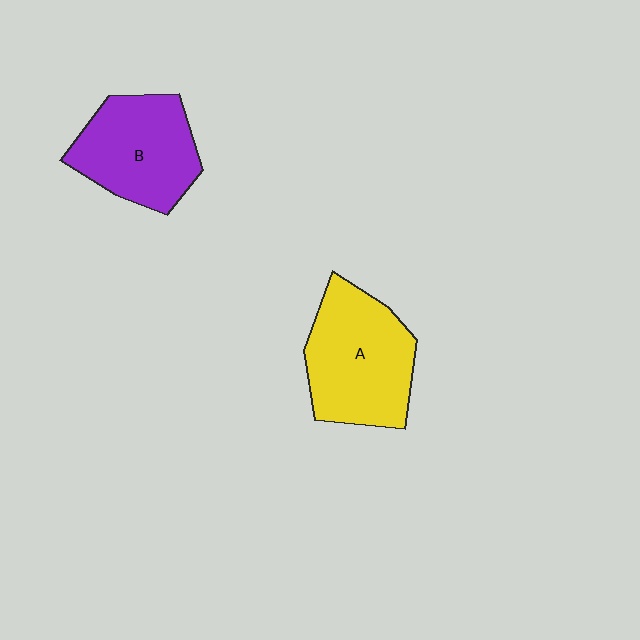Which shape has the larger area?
Shape A (yellow).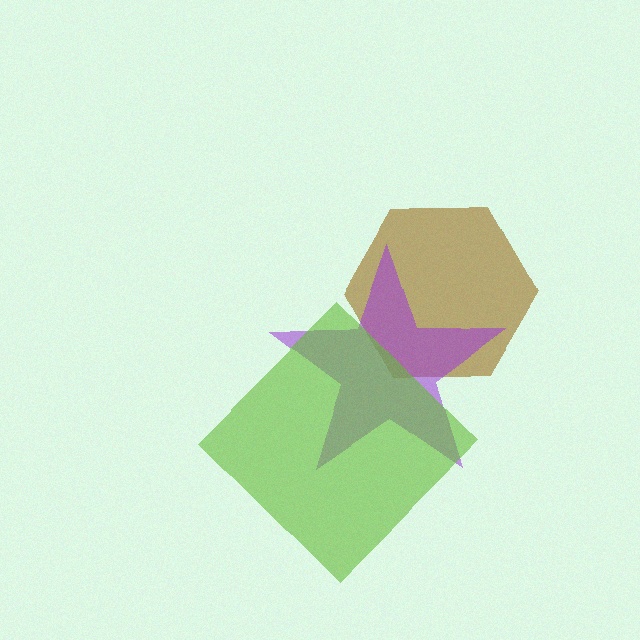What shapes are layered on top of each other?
The layered shapes are: a brown hexagon, a purple star, a lime diamond.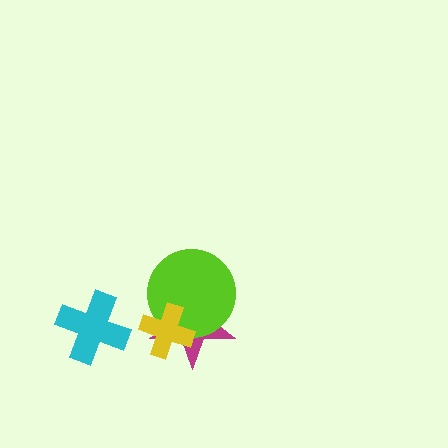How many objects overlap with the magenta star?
2 objects overlap with the magenta star.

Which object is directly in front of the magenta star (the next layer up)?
The lime circle is directly in front of the magenta star.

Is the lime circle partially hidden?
Yes, it is partially covered by another shape.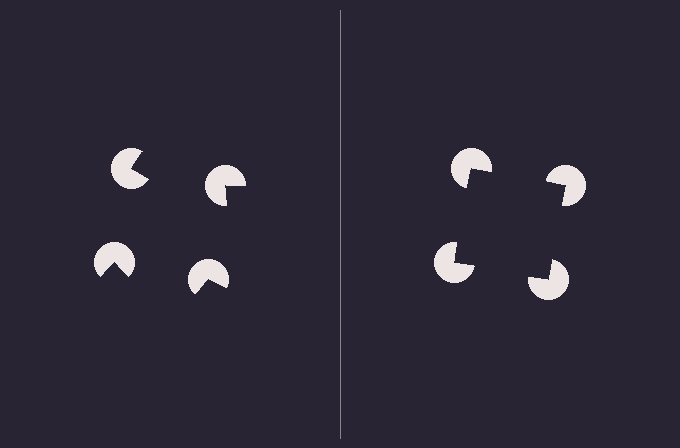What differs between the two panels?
The pac-man discs are positioned identically on both sides; only the wedge orientations differ. On the right they align to a square; on the left they are misaligned.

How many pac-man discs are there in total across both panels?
8 — 4 on each side.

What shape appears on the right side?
An illusory square.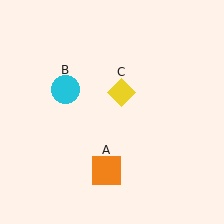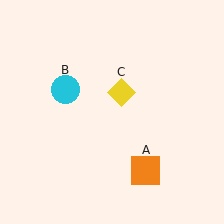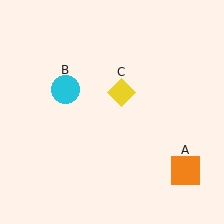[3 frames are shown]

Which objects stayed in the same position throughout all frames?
Cyan circle (object B) and yellow diamond (object C) remained stationary.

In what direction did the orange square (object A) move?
The orange square (object A) moved right.